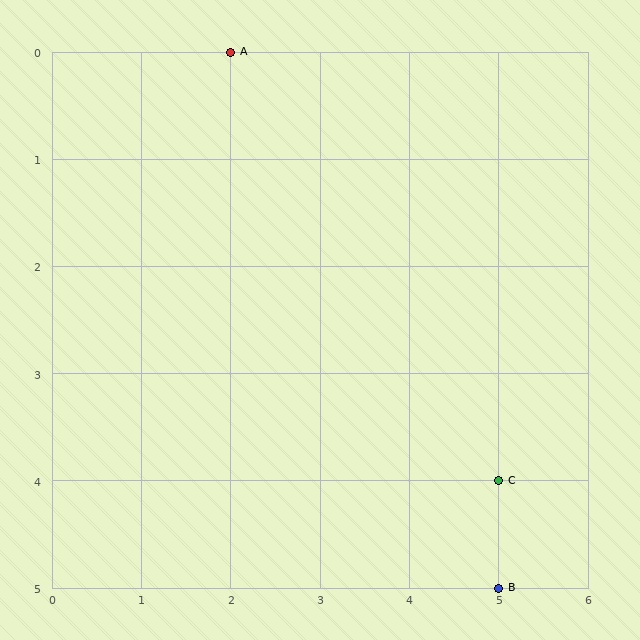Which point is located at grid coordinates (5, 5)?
Point B is at (5, 5).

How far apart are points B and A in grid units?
Points B and A are 3 columns and 5 rows apart (about 5.8 grid units diagonally).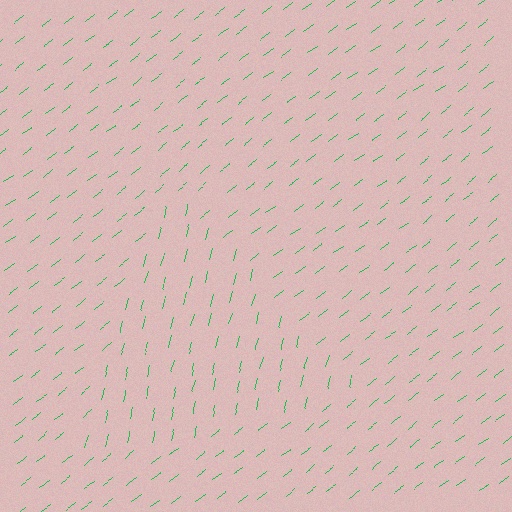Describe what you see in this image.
The image is filled with small green line segments. A triangle region in the image has lines oriented differently from the surrounding lines, creating a visible texture boundary.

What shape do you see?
I see a triangle.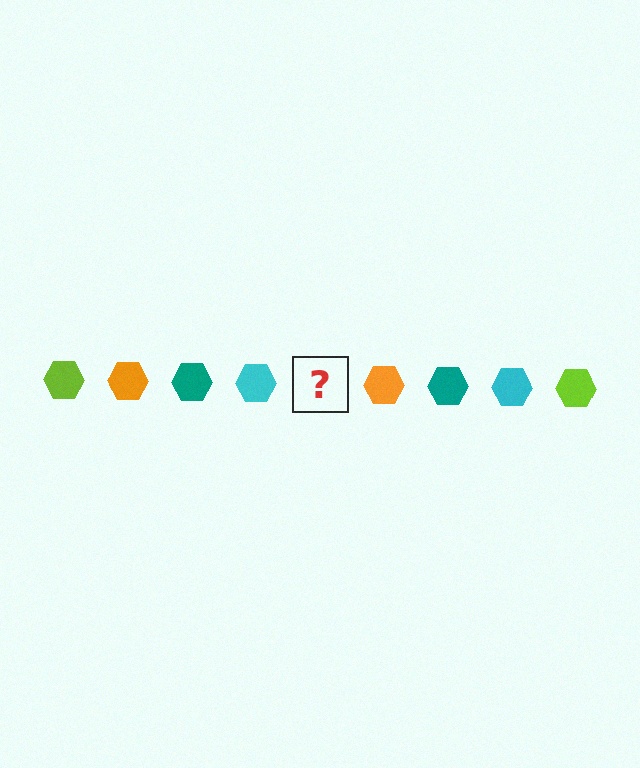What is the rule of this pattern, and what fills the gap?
The rule is that the pattern cycles through lime, orange, teal, cyan hexagons. The gap should be filled with a lime hexagon.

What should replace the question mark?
The question mark should be replaced with a lime hexagon.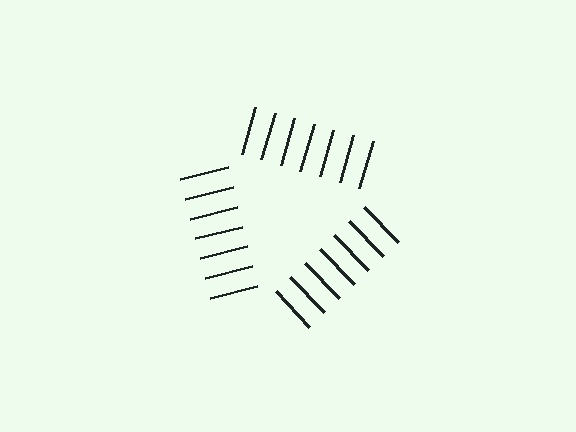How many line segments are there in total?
21 — 7 along each of the 3 edges.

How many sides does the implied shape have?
3 sides — the line-ends trace a triangle.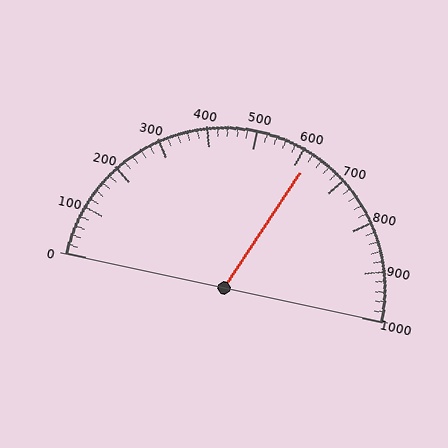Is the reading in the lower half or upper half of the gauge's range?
The reading is in the upper half of the range (0 to 1000).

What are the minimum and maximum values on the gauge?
The gauge ranges from 0 to 1000.